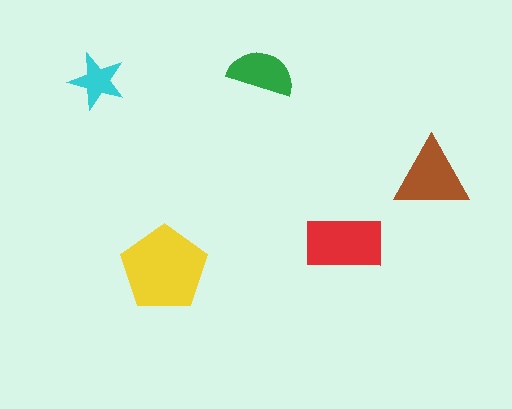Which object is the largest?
The yellow pentagon.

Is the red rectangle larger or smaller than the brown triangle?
Larger.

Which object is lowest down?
The yellow pentagon is bottommost.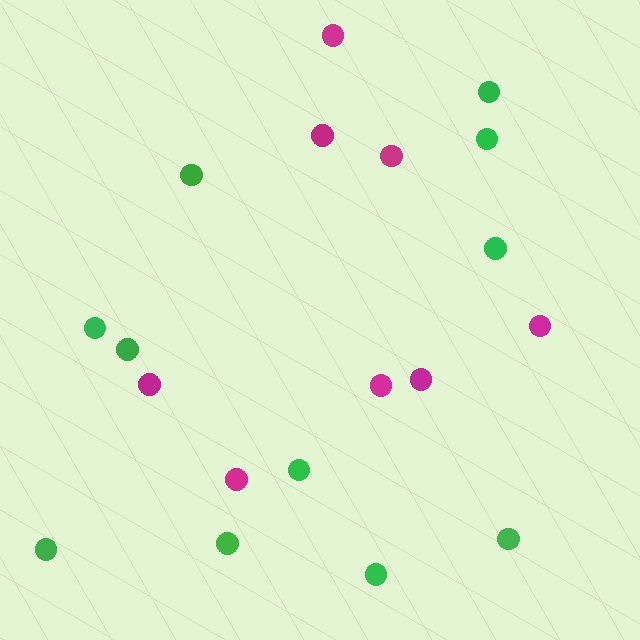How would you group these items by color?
There are 2 groups: one group of magenta circles (8) and one group of green circles (11).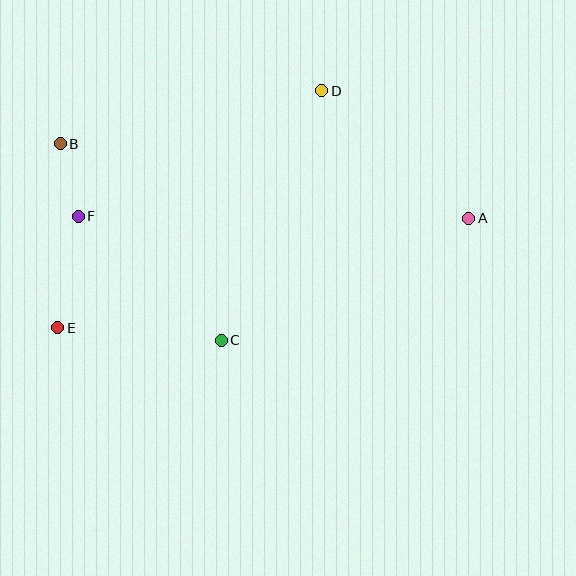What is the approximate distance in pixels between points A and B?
The distance between A and B is approximately 416 pixels.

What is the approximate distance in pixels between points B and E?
The distance between B and E is approximately 184 pixels.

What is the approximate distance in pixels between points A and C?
The distance between A and C is approximately 276 pixels.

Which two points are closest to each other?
Points B and F are closest to each other.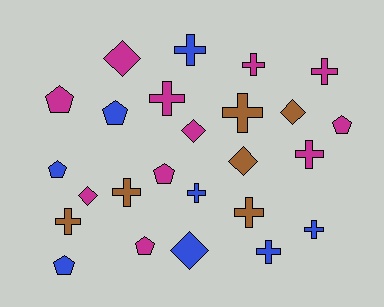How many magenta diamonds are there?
There are 3 magenta diamonds.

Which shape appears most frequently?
Cross, with 12 objects.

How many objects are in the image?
There are 25 objects.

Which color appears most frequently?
Magenta, with 11 objects.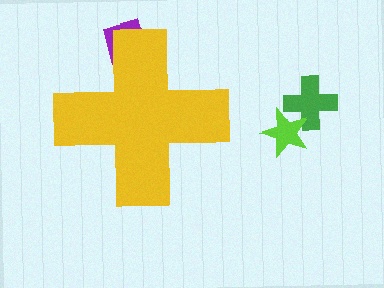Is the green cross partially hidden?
No, the green cross is fully visible.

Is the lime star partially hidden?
No, the lime star is fully visible.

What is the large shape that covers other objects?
A yellow cross.